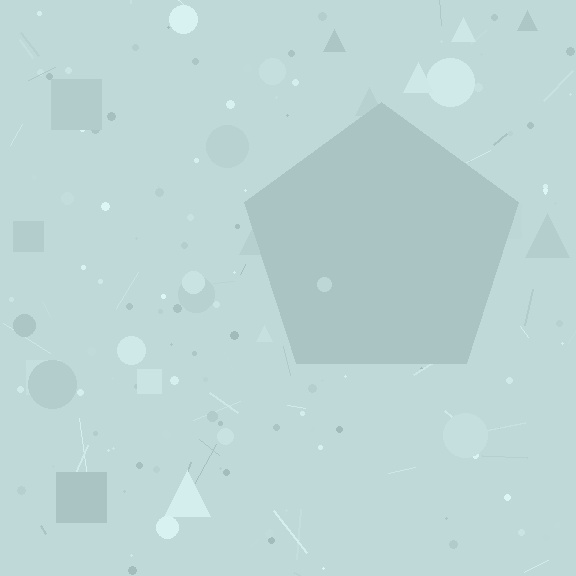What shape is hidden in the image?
A pentagon is hidden in the image.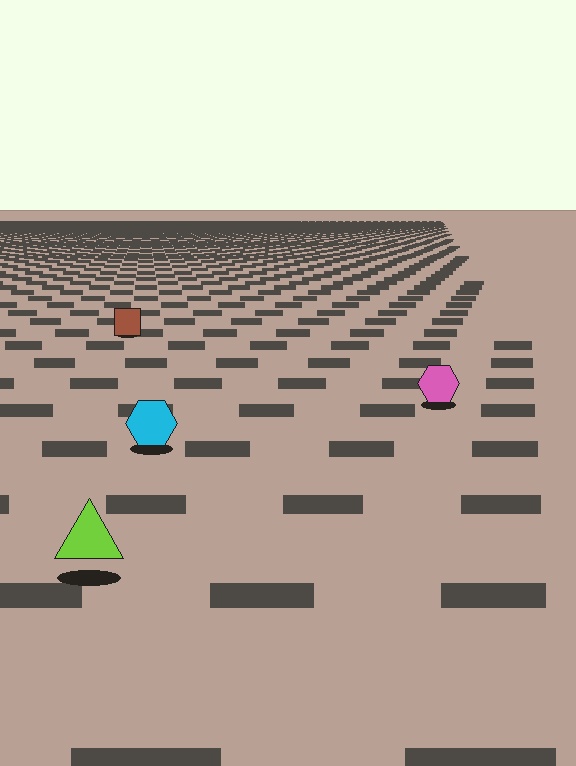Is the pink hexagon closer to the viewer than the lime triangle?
No. The lime triangle is closer — you can tell from the texture gradient: the ground texture is coarser near it.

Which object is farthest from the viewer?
The brown square is farthest from the viewer. It appears smaller and the ground texture around it is denser.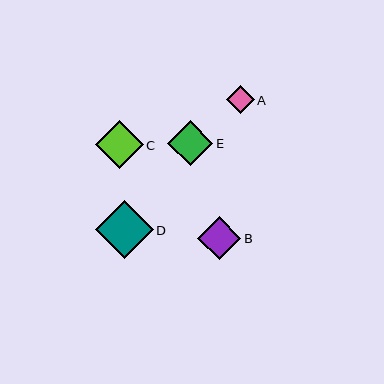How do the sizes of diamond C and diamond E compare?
Diamond C and diamond E are approximately the same size.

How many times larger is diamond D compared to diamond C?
Diamond D is approximately 1.2 times the size of diamond C.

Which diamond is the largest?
Diamond D is the largest with a size of approximately 58 pixels.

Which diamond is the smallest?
Diamond A is the smallest with a size of approximately 28 pixels.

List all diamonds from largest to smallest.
From largest to smallest: D, C, E, B, A.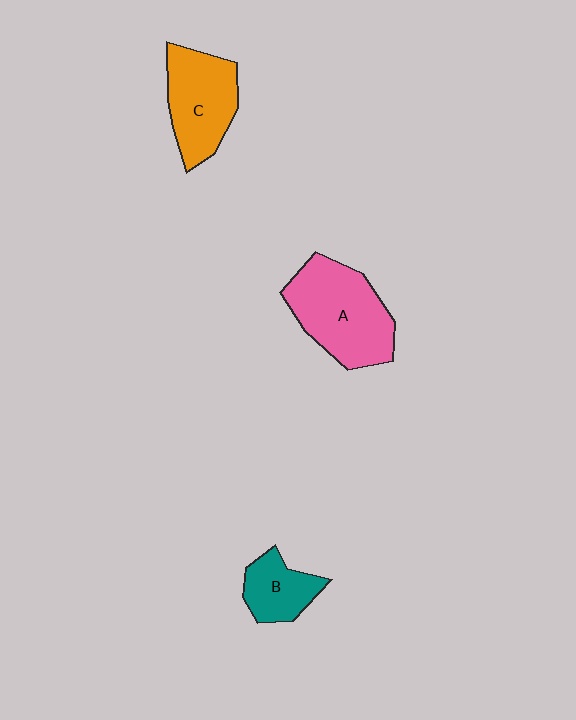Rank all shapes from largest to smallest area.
From largest to smallest: A (pink), C (orange), B (teal).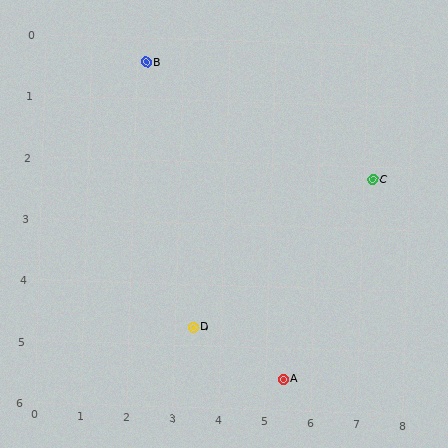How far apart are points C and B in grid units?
Points C and B are about 5.3 grid units apart.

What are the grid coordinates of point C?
Point C is at approximately (7.2, 2.2).